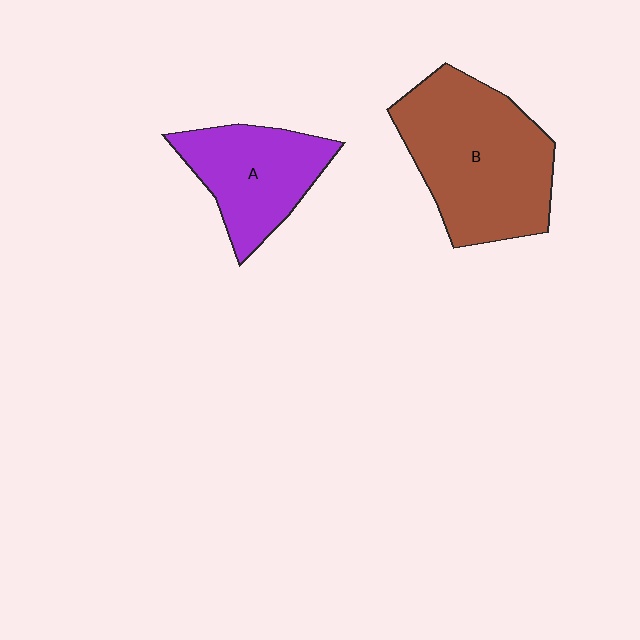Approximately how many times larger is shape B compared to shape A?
Approximately 1.6 times.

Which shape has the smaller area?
Shape A (purple).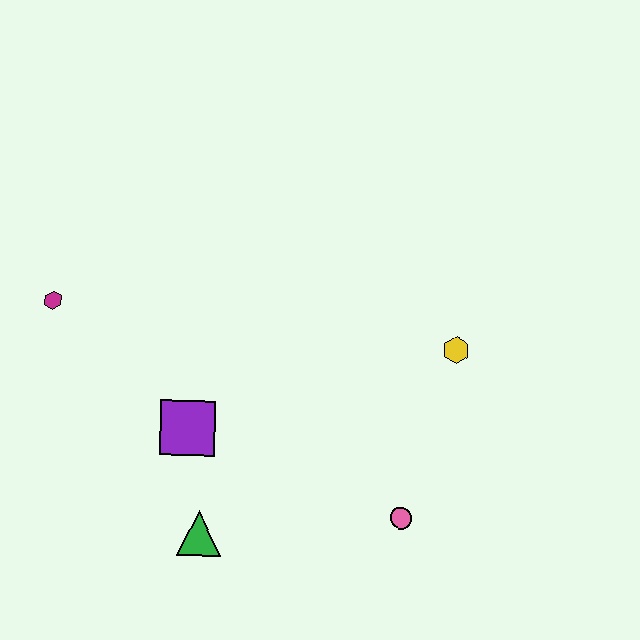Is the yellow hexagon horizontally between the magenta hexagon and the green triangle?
No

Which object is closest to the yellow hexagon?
The pink circle is closest to the yellow hexagon.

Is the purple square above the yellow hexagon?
No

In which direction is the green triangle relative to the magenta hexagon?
The green triangle is below the magenta hexagon.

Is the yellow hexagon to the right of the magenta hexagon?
Yes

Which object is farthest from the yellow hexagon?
The magenta hexagon is farthest from the yellow hexagon.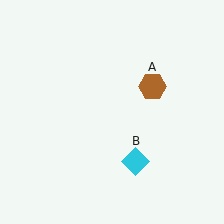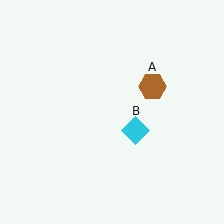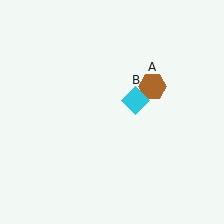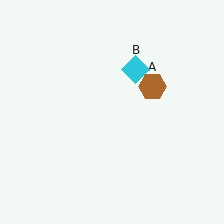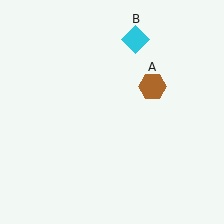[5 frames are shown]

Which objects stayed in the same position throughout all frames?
Brown hexagon (object A) remained stationary.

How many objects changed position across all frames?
1 object changed position: cyan diamond (object B).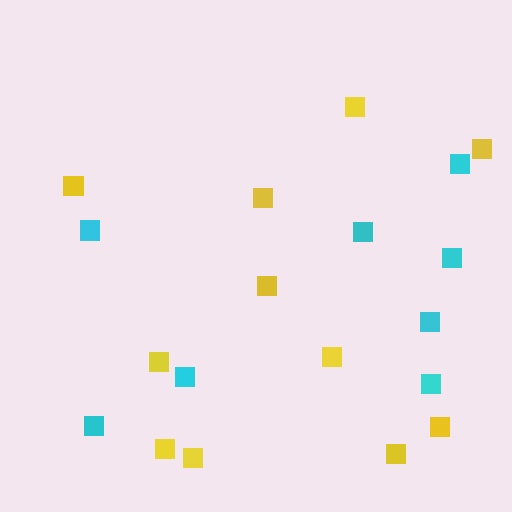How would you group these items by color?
There are 2 groups: one group of yellow squares (11) and one group of cyan squares (8).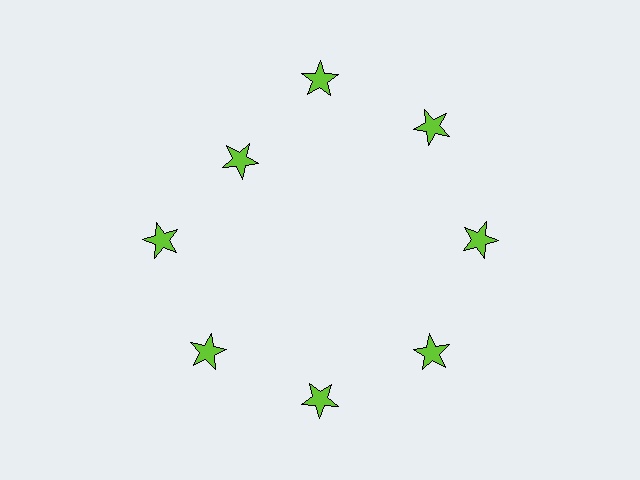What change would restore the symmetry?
The symmetry would be restored by moving it outward, back onto the ring so that all 8 stars sit at equal angles and equal distance from the center.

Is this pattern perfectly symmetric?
No. The 8 lime stars are arranged in a ring, but one element near the 10 o'clock position is pulled inward toward the center, breaking the 8-fold rotational symmetry.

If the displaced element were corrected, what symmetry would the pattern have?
It would have 8-fold rotational symmetry — the pattern would map onto itself every 45 degrees.